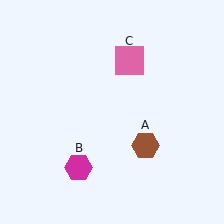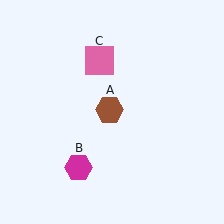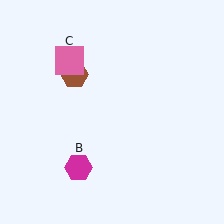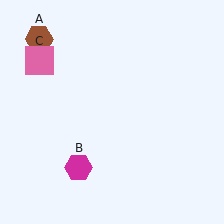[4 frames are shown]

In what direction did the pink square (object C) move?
The pink square (object C) moved left.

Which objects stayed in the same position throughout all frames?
Magenta hexagon (object B) remained stationary.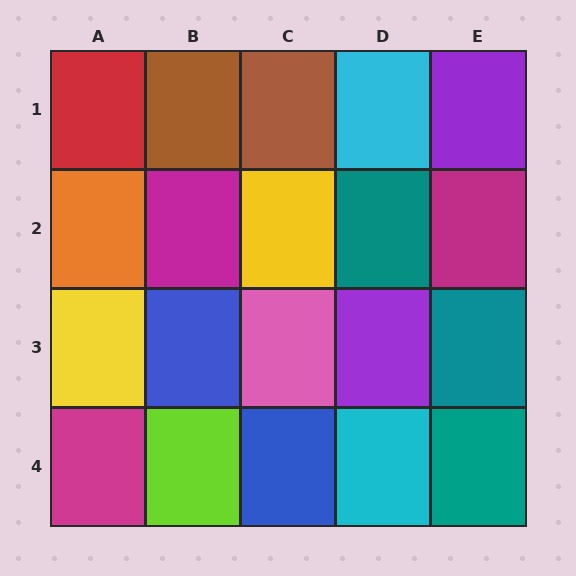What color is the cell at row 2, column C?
Yellow.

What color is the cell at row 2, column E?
Magenta.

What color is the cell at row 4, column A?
Magenta.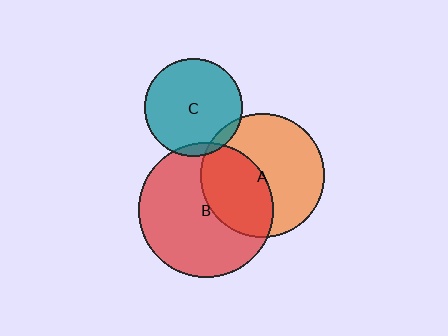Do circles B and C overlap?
Yes.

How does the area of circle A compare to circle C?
Approximately 1.6 times.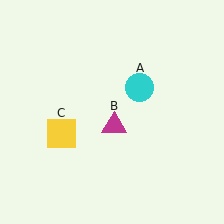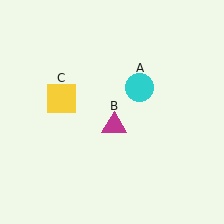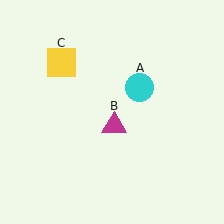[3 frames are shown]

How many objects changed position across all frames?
1 object changed position: yellow square (object C).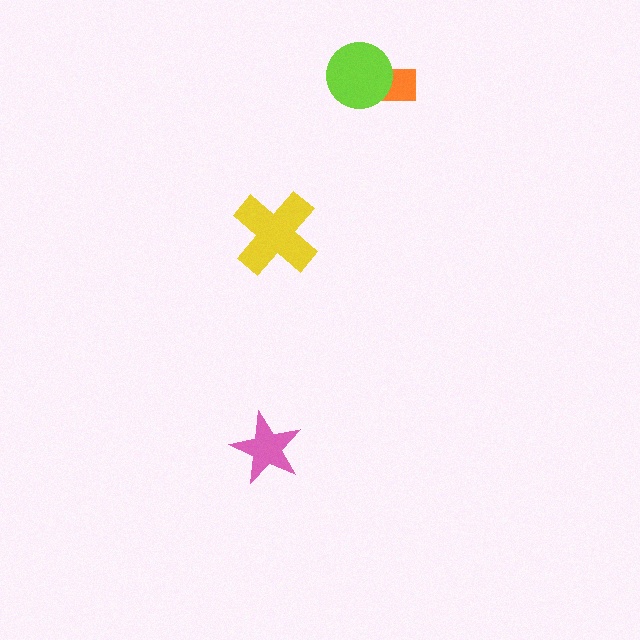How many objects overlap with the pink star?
0 objects overlap with the pink star.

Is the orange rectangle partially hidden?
Yes, it is partially covered by another shape.